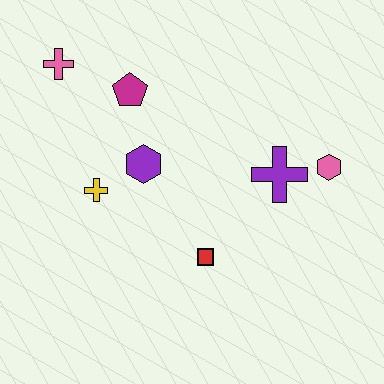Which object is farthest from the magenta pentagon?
The pink hexagon is farthest from the magenta pentagon.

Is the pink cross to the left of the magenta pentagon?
Yes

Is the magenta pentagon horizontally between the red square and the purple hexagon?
No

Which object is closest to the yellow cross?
The purple hexagon is closest to the yellow cross.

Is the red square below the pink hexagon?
Yes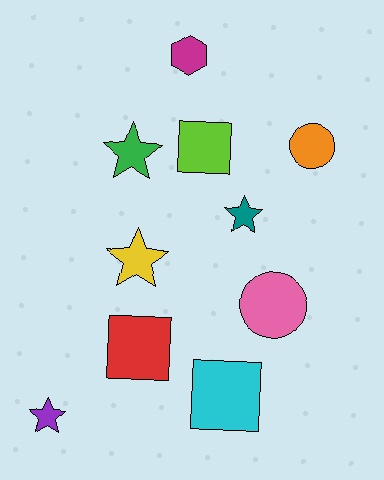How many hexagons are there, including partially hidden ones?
There is 1 hexagon.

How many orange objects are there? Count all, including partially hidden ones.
There is 1 orange object.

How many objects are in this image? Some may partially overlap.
There are 10 objects.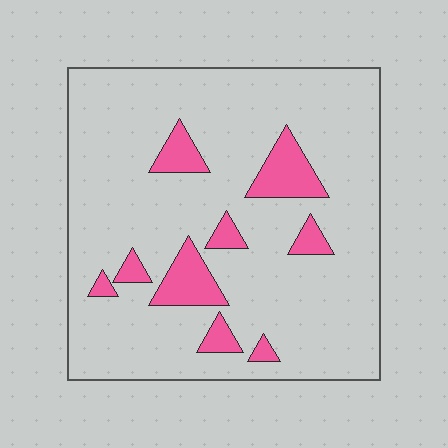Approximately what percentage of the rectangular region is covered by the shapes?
Approximately 15%.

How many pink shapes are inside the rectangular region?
9.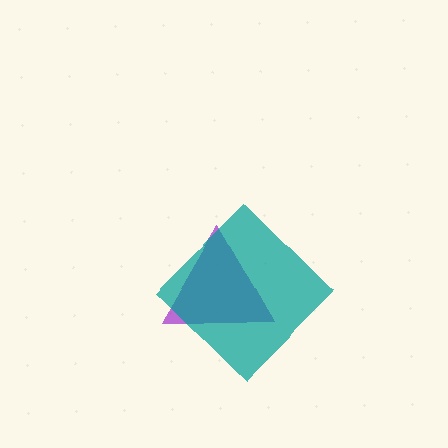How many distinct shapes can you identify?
There are 2 distinct shapes: a purple triangle, a teal diamond.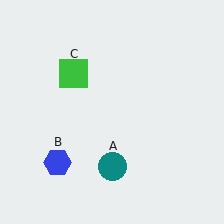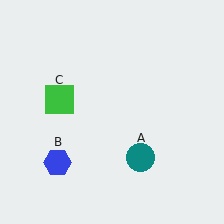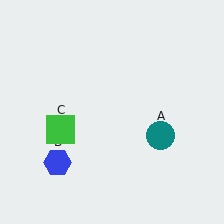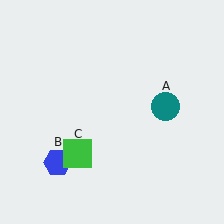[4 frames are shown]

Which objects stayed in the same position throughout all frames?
Blue hexagon (object B) remained stationary.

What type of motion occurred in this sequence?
The teal circle (object A), green square (object C) rotated counterclockwise around the center of the scene.